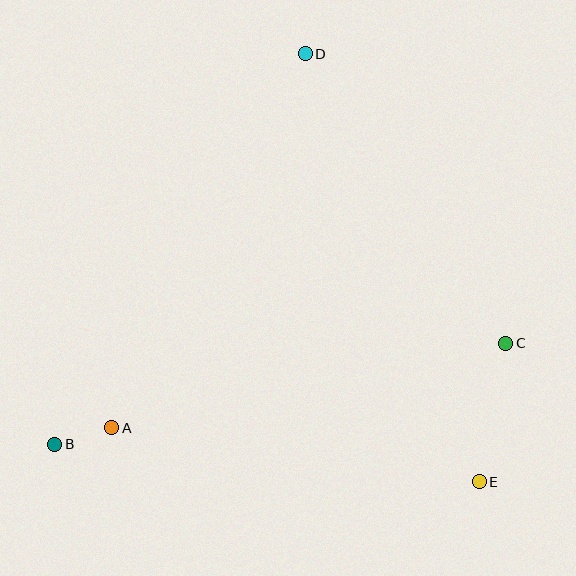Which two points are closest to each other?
Points A and B are closest to each other.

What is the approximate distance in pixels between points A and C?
The distance between A and C is approximately 403 pixels.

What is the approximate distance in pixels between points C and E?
The distance between C and E is approximately 141 pixels.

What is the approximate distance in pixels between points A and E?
The distance between A and E is approximately 371 pixels.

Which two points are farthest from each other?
Points B and D are farthest from each other.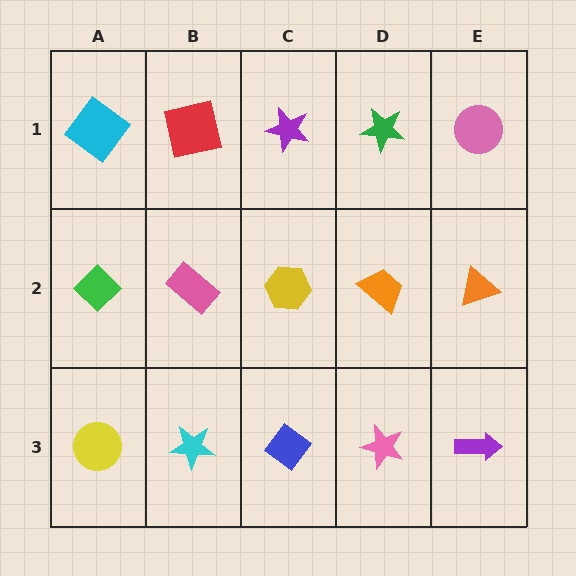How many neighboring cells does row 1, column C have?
3.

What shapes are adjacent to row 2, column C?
A purple star (row 1, column C), a blue diamond (row 3, column C), a pink rectangle (row 2, column B), an orange trapezoid (row 2, column D).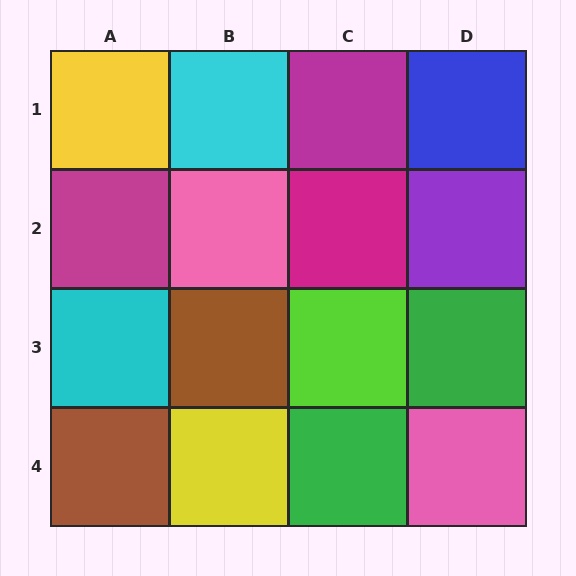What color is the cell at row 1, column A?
Yellow.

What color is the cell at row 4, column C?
Green.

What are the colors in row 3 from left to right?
Cyan, brown, lime, green.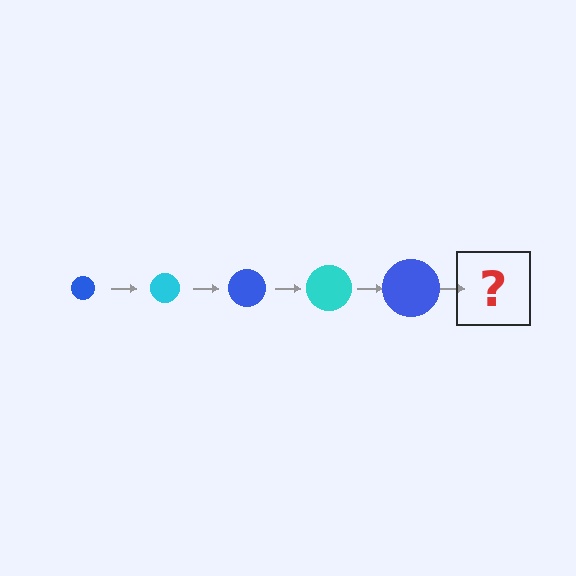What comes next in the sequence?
The next element should be a cyan circle, larger than the previous one.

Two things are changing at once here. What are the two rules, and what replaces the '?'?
The two rules are that the circle grows larger each step and the color cycles through blue and cyan. The '?' should be a cyan circle, larger than the previous one.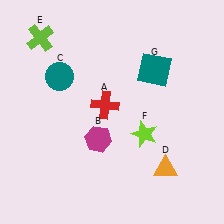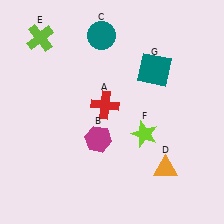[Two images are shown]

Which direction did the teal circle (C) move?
The teal circle (C) moved right.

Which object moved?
The teal circle (C) moved right.